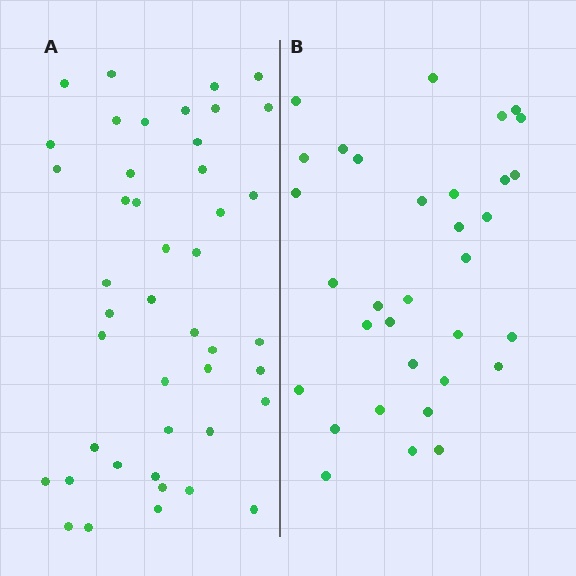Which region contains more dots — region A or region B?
Region A (the left region) has more dots.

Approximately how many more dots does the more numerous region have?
Region A has roughly 12 or so more dots than region B.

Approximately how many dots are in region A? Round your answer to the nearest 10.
About 40 dots. (The exact count is 44, which rounds to 40.)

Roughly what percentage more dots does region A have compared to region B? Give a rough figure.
About 35% more.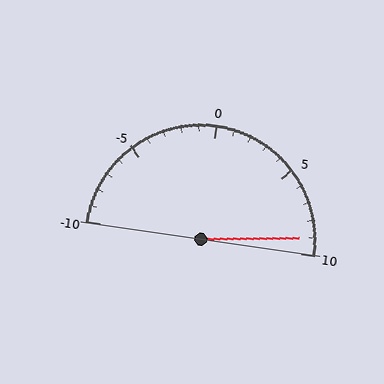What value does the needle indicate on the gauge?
The needle indicates approximately 9.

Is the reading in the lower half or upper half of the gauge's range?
The reading is in the upper half of the range (-10 to 10).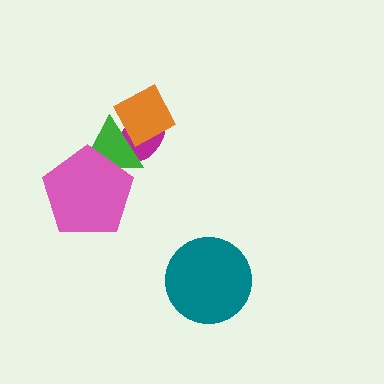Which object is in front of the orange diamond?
The green triangle is in front of the orange diamond.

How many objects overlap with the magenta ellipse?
2 objects overlap with the magenta ellipse.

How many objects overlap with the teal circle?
0 objects overlap with the teal circle.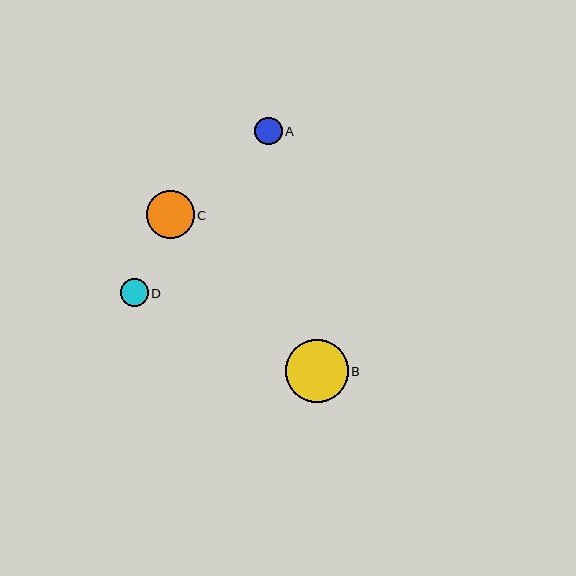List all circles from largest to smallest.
From largest to smallest: B, C, A, D.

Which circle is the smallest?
Circle D is the smallest with a size of approximately 27 pixels.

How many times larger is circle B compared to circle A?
Circle B is approximately 2.3 times the size of circle A.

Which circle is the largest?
Circle B is the largest with a size of approximately 63 pixels.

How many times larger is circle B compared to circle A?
Circle B is approximately 2.3 times the size of circle A.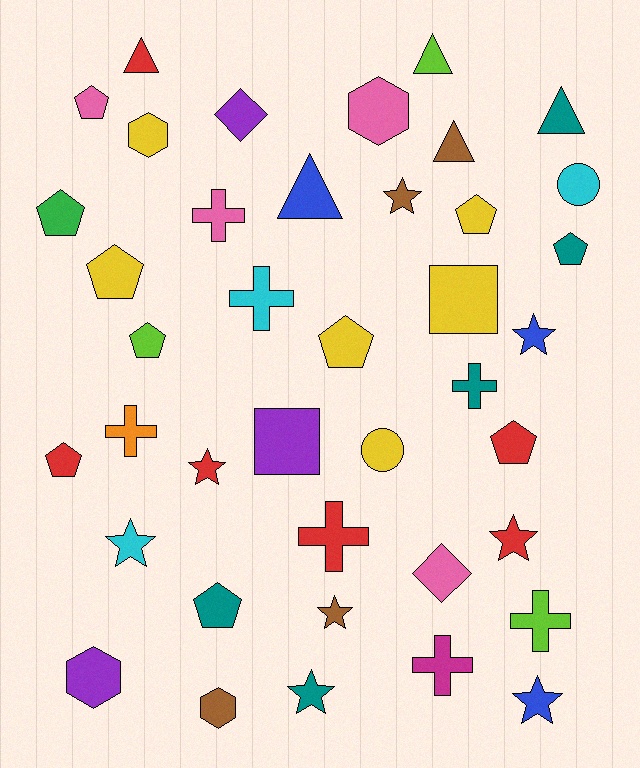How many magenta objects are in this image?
There is 1 magenta object.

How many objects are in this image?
There are 40 objects.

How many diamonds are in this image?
There are 2 diamonds.